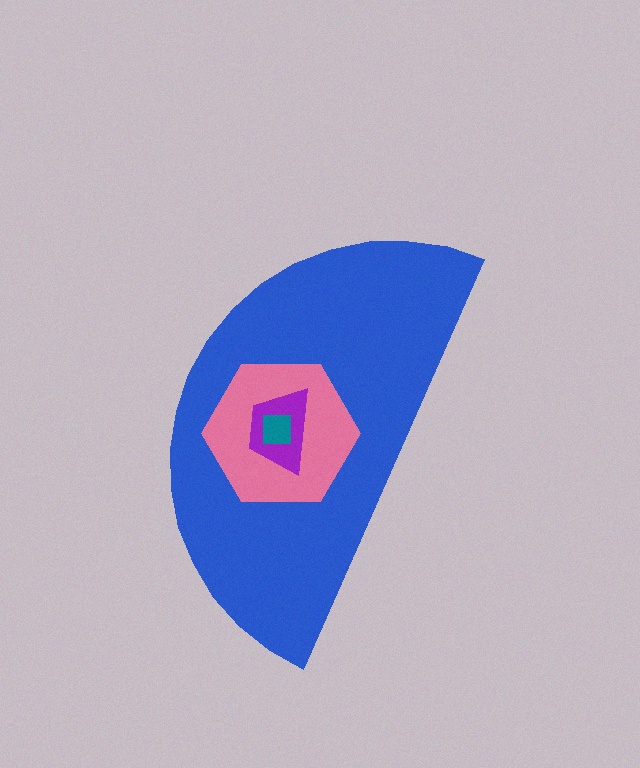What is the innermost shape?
The teal square.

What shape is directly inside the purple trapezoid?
The teal square.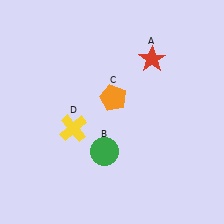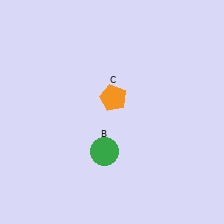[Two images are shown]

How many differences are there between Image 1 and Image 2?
There are 2 differences between the two images.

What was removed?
The red star (A), the yellow cross (D) were removed in Image 2.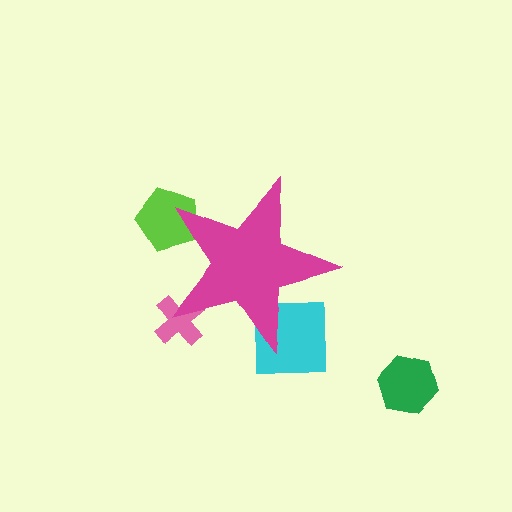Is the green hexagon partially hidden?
No, the green hexagon is fully visible.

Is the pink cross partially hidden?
Yes, the pink cross is partially hidden behind the magenta star.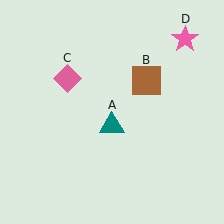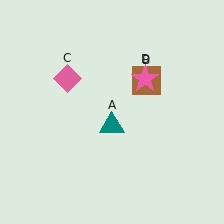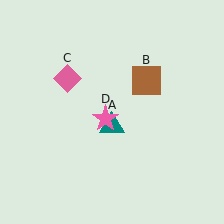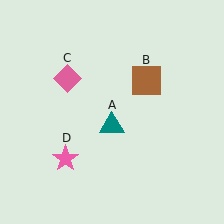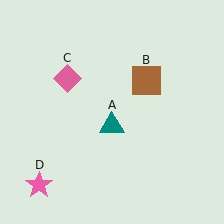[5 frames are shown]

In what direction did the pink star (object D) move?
The pink star (object D) moved down and to the left.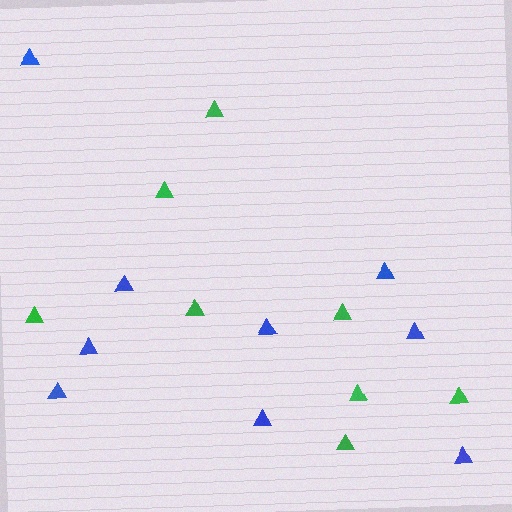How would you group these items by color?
There are 2 groups: one group of blue triangles (9) and one group of green triangles (8).